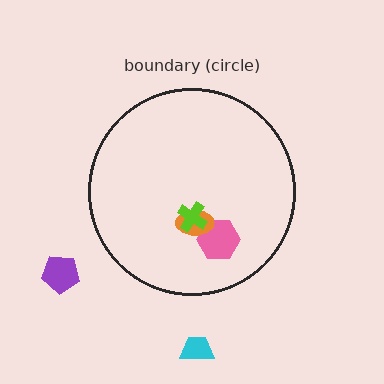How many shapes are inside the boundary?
3 inside, 2 outside.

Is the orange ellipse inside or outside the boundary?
Inside.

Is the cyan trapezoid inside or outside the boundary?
Outside.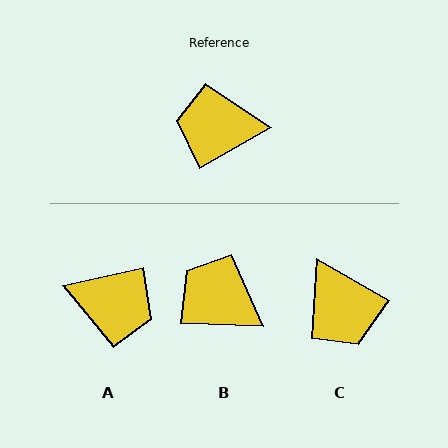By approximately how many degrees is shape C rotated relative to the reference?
Approximately 120 degrees counter-clockwise.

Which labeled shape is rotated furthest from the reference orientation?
A, about 164 degrees away.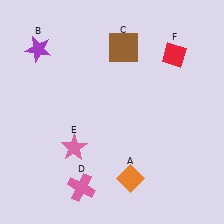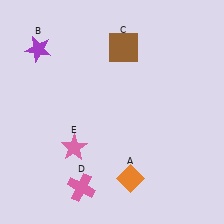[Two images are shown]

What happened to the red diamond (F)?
The red diamond (F) was removed in Image 2. It was in the top-right area of Image 1.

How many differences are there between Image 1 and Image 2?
There is 1 difference between the two images.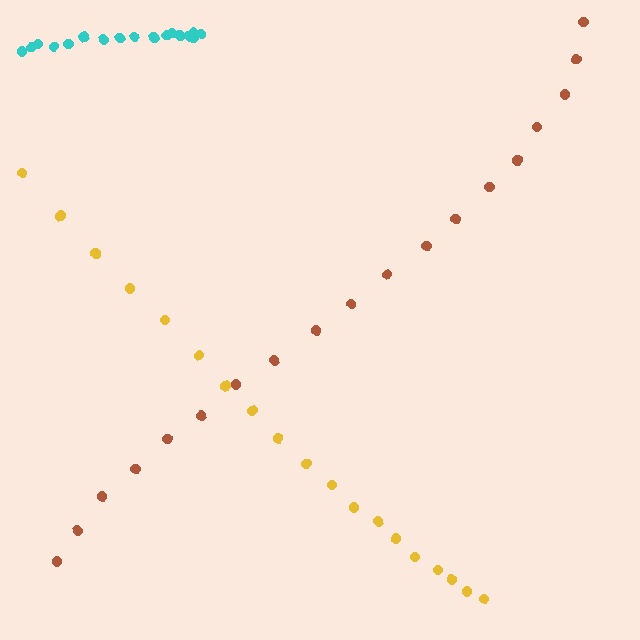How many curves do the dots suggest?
There are 3 distinct paths.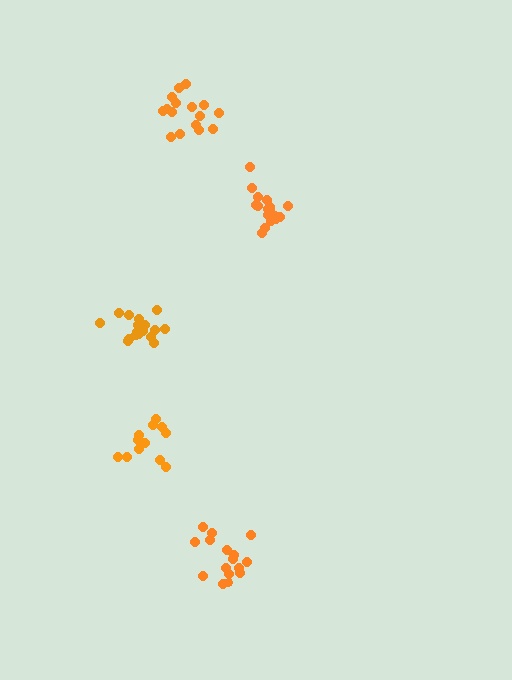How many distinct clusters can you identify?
There are 5 distinct clusters.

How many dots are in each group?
Group 1: 16 dots, Group 2: 16 dots, Group 3: 12 dots, Group 4: 17 dots, Group 5: 17 dots (78 total).